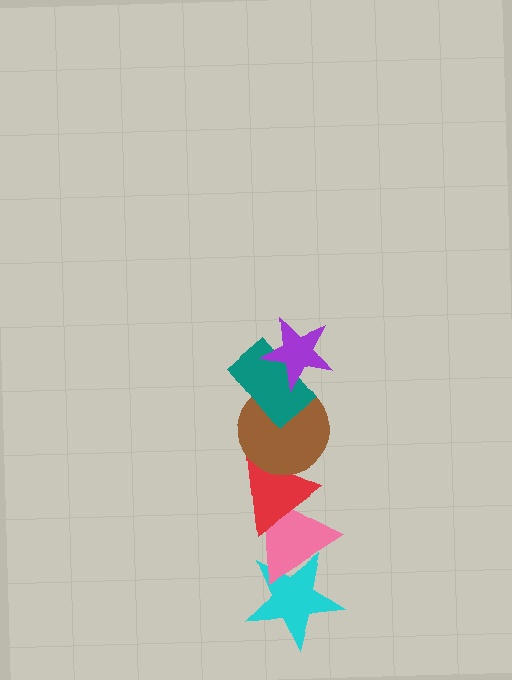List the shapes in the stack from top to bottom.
From top to bottom: the purple star, the teal rectangle, the brown circle, the red triangle, the pink triangle, the cyan star.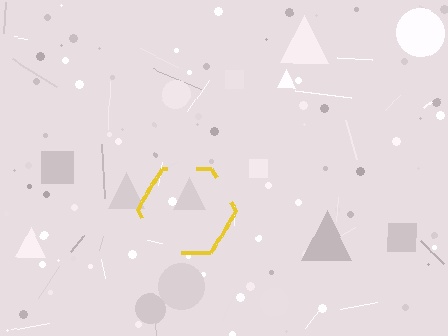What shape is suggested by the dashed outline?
The dashed outline suggests a hexagon.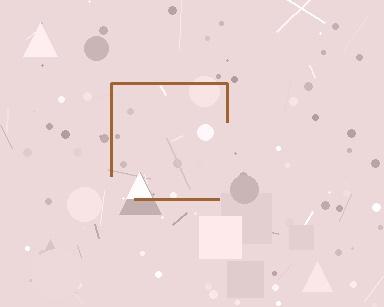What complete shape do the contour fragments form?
The contour fragments form a square.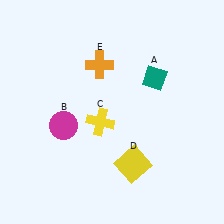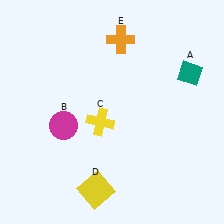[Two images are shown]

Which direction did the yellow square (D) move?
The yellow square (D) moved left.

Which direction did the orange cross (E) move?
The orange cross (E) moved up.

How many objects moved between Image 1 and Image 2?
3 objects moved between the two images.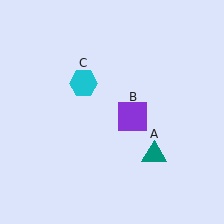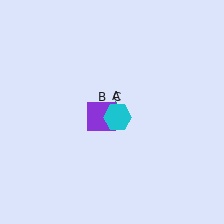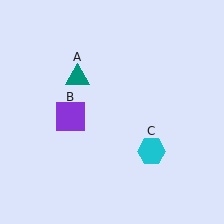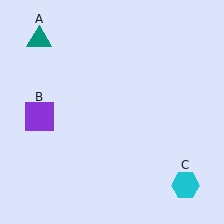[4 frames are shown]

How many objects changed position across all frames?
3 objects changed position: teal triangle (object A), purple square (object B), cyan hexagon (object C).